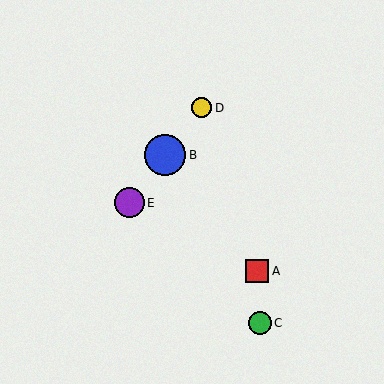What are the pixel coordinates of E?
Object E is at (129, 203).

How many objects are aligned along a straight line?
3 objects (B, D, E) are aligned along a straight line.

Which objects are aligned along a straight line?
Objects B, D, E are aligned along a straight line.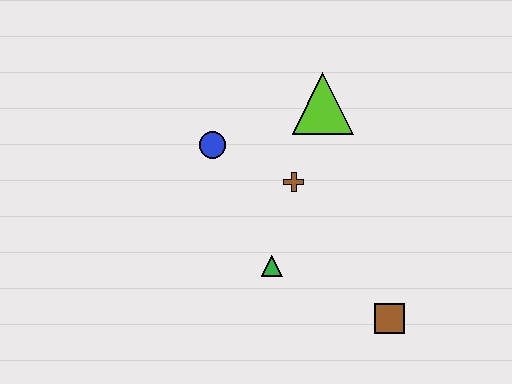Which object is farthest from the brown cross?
The brown square is farthest from the brown cross.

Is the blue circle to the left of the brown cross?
Yes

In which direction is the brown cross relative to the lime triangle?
The brown cross is below the lime triangle.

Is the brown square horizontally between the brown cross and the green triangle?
No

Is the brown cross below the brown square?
No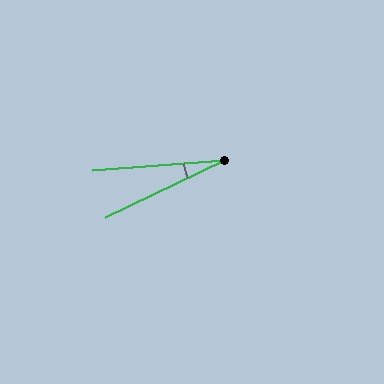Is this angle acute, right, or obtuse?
It is acute.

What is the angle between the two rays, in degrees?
Approximately 21 degrees.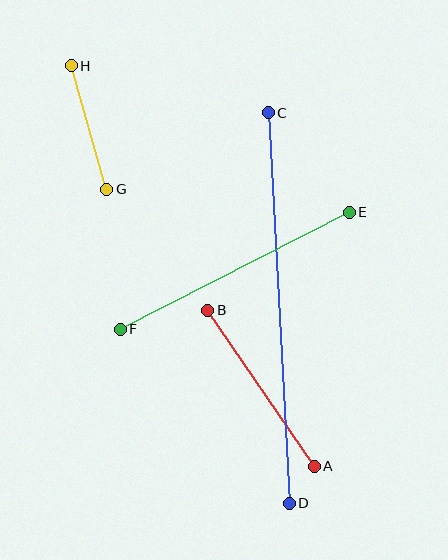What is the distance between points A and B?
The distance is approximately 189 pixels.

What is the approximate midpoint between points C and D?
The midpoint is at approximately (279, 308) pixels.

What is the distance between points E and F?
The distance is approximately 257 pixels.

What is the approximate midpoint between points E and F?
The midpoint is at approximately (235, 271) pixels.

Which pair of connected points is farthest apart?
Points C and D are farthest apart.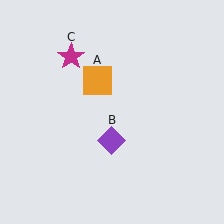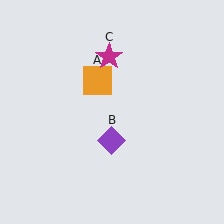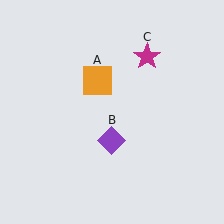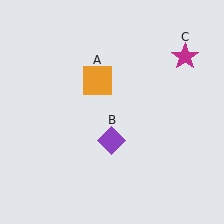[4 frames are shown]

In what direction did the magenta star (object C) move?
The magenta star (object C) moved right.